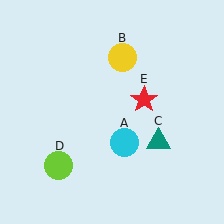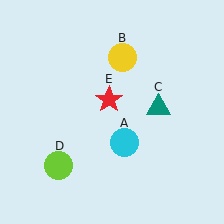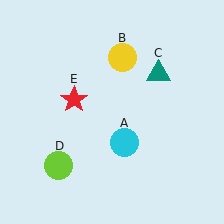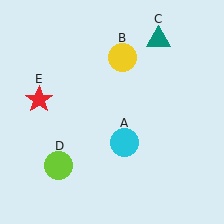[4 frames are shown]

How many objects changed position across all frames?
2 objects changed position: teal triangle (object C), red star (object E).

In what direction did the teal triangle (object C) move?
The teal triangle (object C) moved up.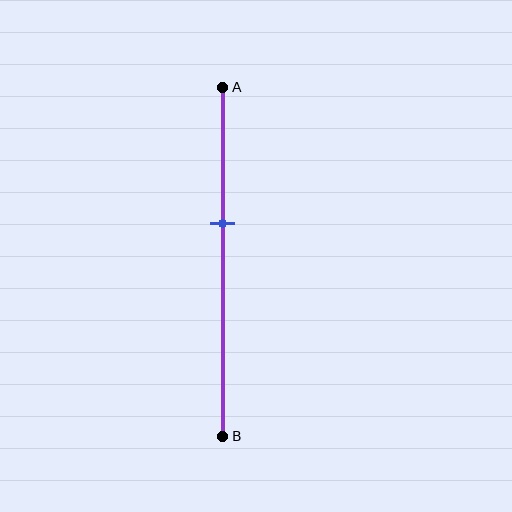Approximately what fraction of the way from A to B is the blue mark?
The blue mark is approximately 40% of the way from A to B.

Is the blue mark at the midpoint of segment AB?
No, the mark is at about 40% from A, not at the 50% midpoint.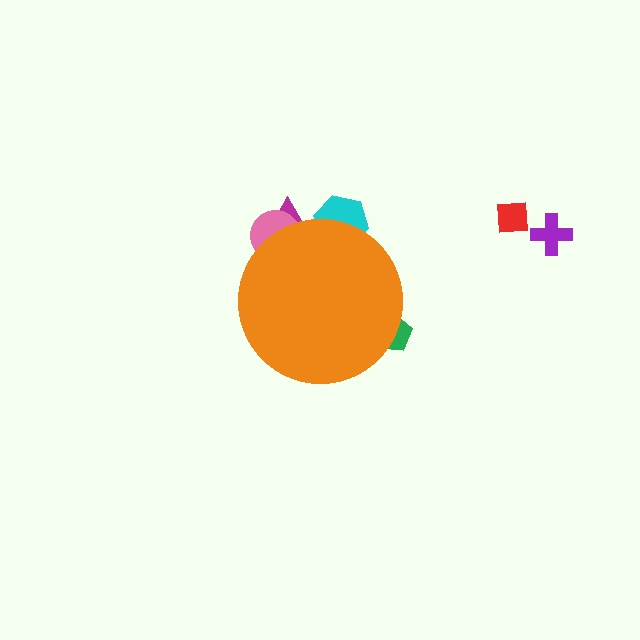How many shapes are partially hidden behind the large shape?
4 shapes are partially hidden.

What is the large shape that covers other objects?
An orange circle.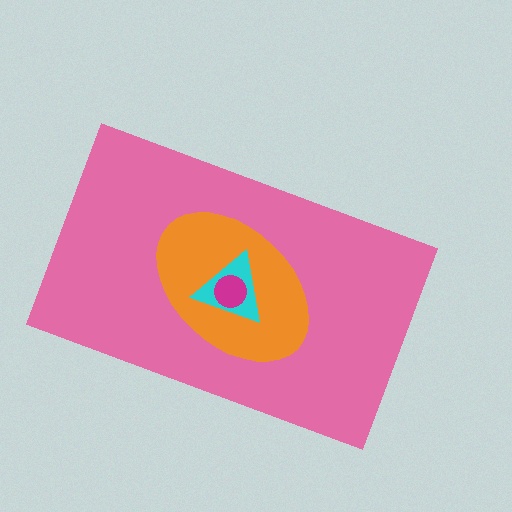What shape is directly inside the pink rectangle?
The orange ellipse.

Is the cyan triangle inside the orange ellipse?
Yes.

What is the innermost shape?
The magenta circle.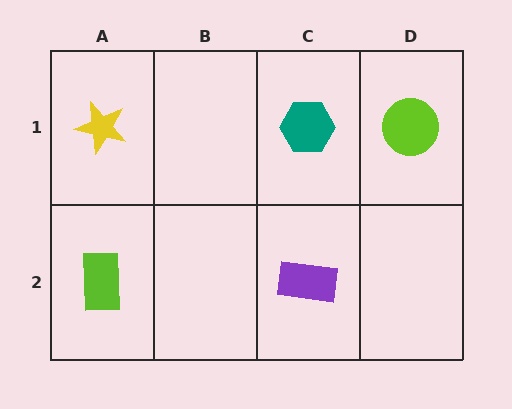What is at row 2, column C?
A purple rectangle.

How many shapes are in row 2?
2 shapes.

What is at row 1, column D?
A lime circle.